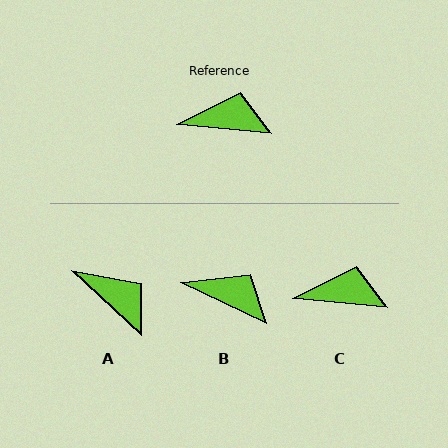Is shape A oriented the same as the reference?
No, it is off by about 37 degrees.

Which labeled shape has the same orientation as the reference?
C.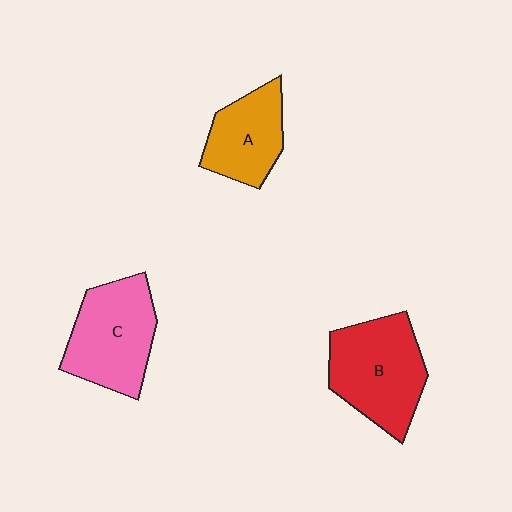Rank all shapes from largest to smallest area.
From largest to smallest: B (red), C (pink), A (orange).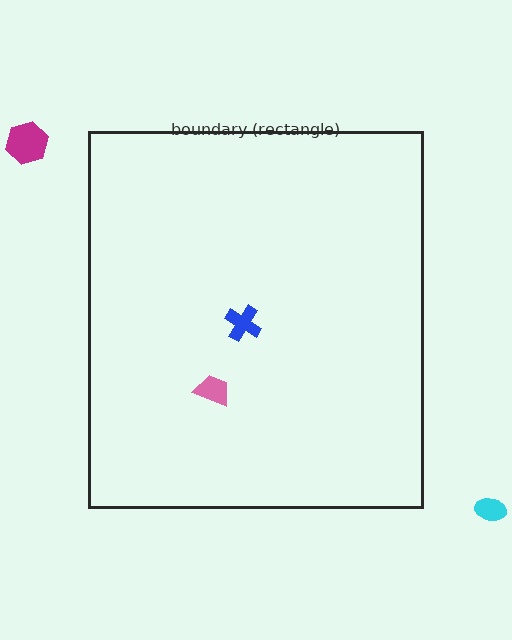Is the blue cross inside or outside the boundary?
Inside.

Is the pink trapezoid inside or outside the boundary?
Inside.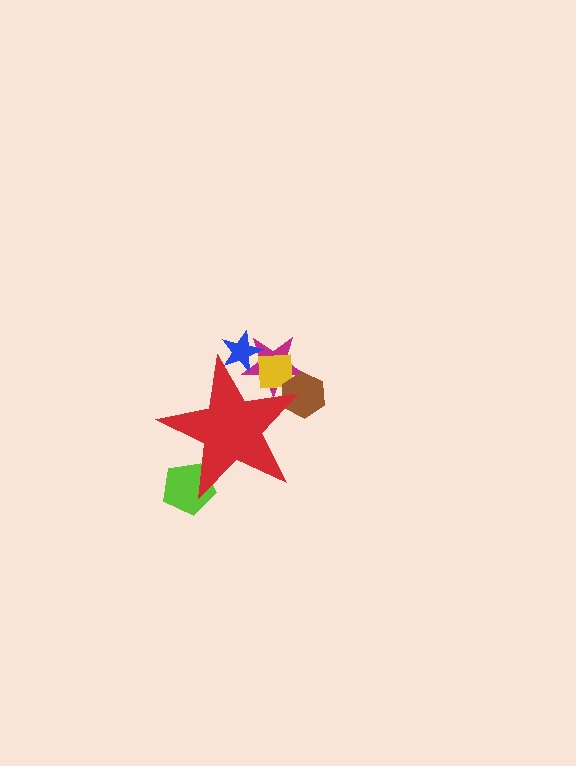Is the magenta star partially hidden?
Yes, the magenta star is partially hidden behind the red star.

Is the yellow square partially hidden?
Yes, the yellow square is partially hidden behind the red star.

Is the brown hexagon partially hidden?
Yes, the brown hexagon is partially hidden behind the red star.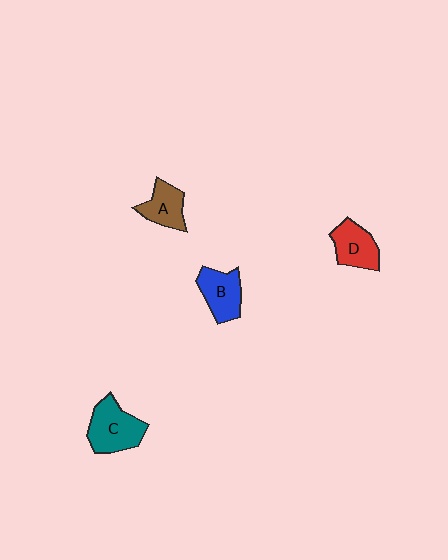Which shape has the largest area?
Shape C (teal).